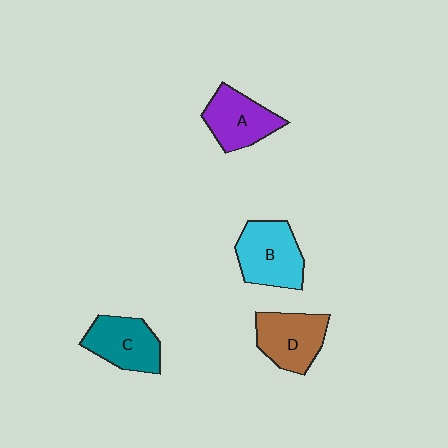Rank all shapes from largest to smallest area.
From largest to smallest: B (cyan), D (brown), C (teal), A (purple).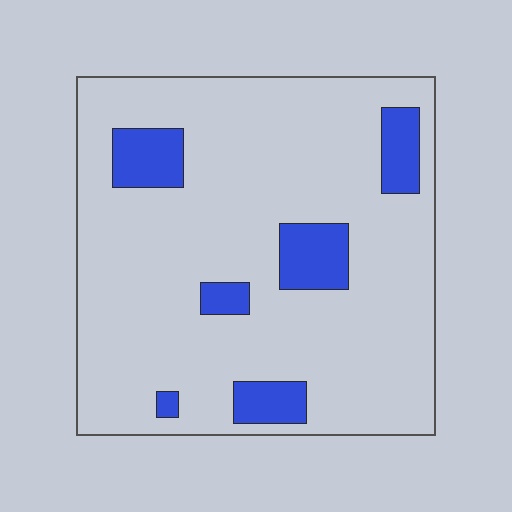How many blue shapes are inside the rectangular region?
6.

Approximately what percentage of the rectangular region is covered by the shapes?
Approximately 15%.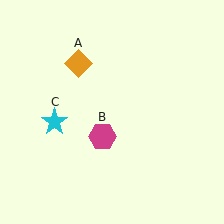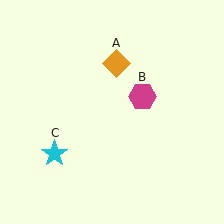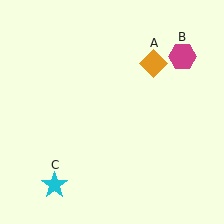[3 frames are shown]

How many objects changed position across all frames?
3 objects changed position: orange diamond (object A), magenta hexagon (object B), cyan star (object C).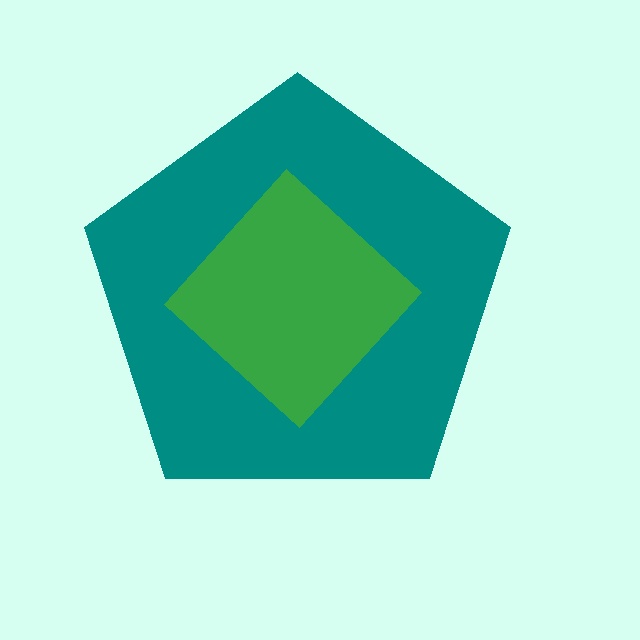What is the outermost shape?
The teal pentagon.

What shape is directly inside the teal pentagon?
The green diamond.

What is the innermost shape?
The green diamond.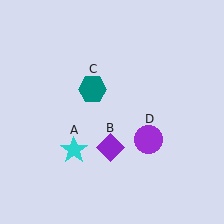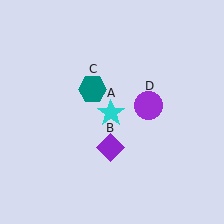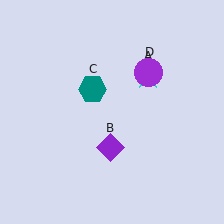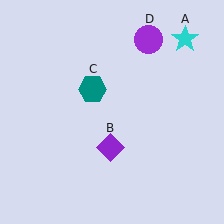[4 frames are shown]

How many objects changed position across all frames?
2 objects changed position: cyan star (object A), purple circle (object D).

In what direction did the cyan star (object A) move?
The cyan star (object A) moved up and to the right.